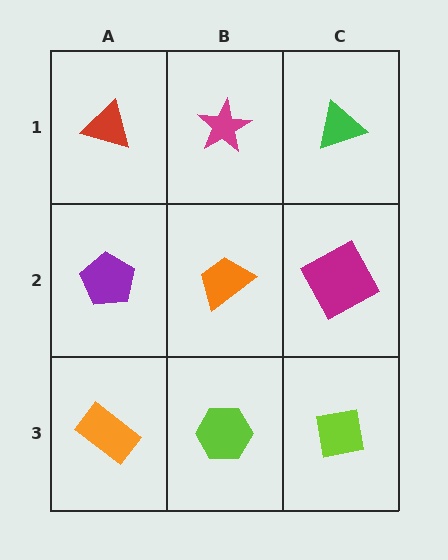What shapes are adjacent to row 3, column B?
An orange trapezoid (row 2, column B), an orange rectangle (row 3, column A), a lime square (row 3, column C).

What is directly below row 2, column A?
An orange rectangle.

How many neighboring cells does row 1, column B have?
3.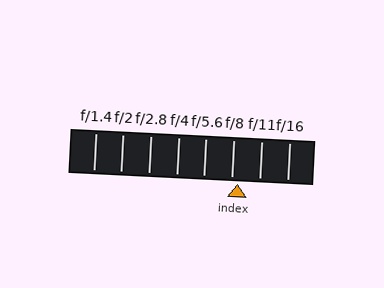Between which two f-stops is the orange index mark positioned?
The index mark is between f/8 and f/11.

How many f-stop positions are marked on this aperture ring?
There are 8 f-stop positions marked.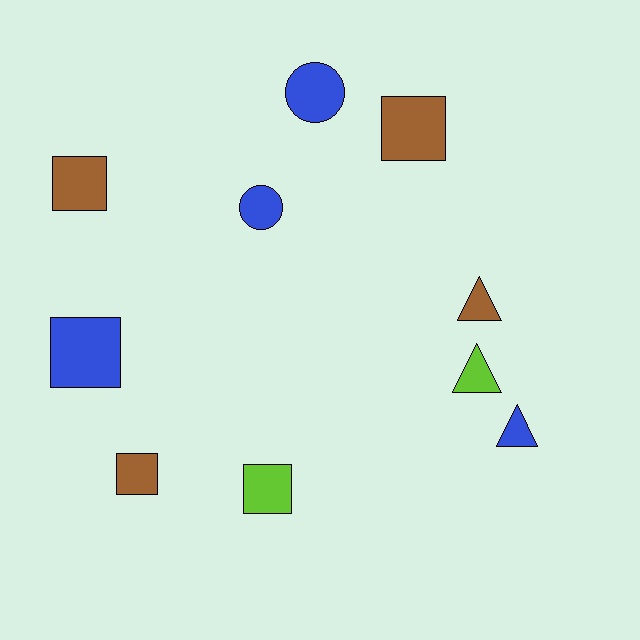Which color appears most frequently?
Blue, with 4 objects.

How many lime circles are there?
There are no lime circles.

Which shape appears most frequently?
Square, with 5 objects.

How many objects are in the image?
There are 10 objects.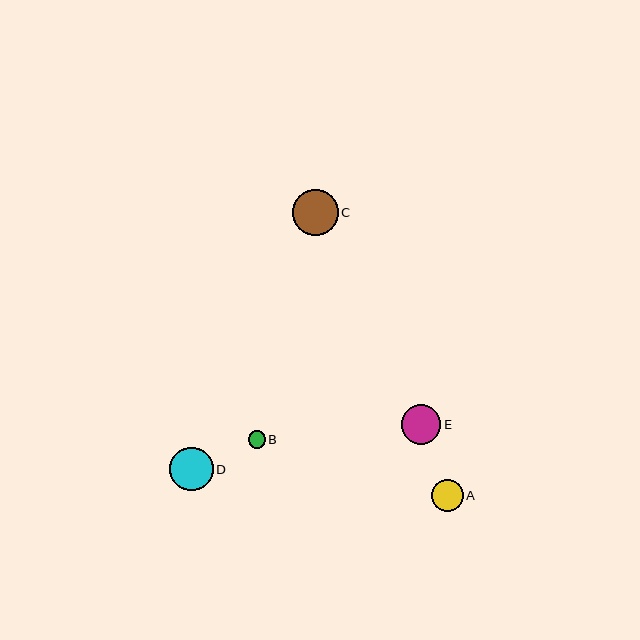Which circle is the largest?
Circle C is the largest with a size of approximately 46 pixels.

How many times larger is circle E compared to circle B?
Circle E is approximately 2.3 times the size of circle B.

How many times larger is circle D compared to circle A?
Circle D is approximately 1.4 times the size of circle A.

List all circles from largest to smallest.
From largest to smallest: C, D, E, A, B.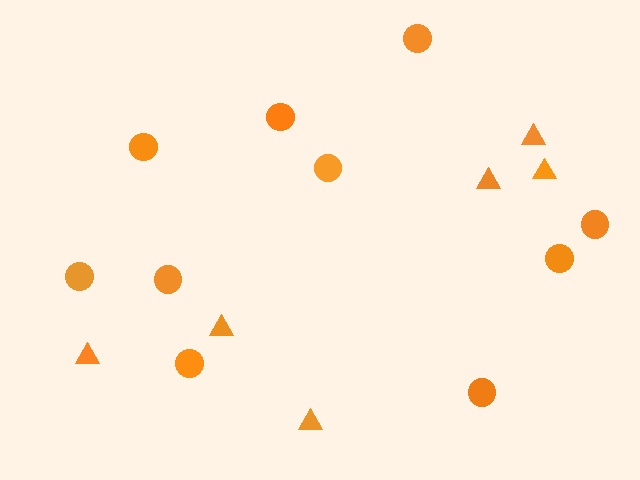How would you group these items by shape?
There are 2 groups: one group of triangles (6) and one group of circles (10).